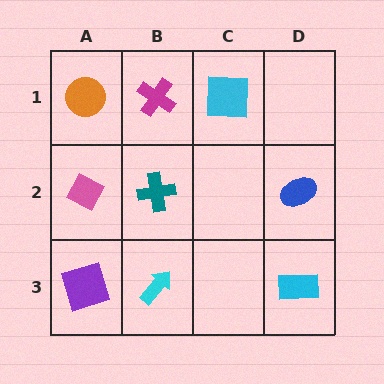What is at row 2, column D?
A blue ellipse.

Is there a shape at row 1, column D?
No, that cell is empty.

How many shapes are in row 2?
3 shapes.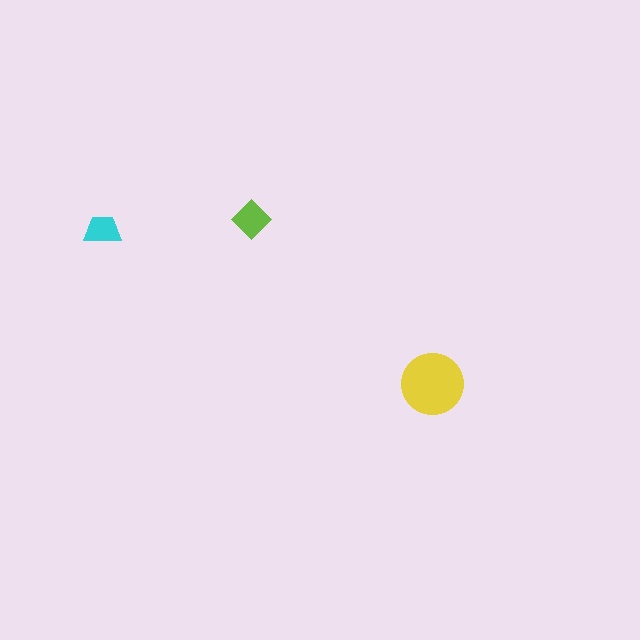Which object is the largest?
The yellow circle.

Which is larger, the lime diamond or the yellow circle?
The yellow circle.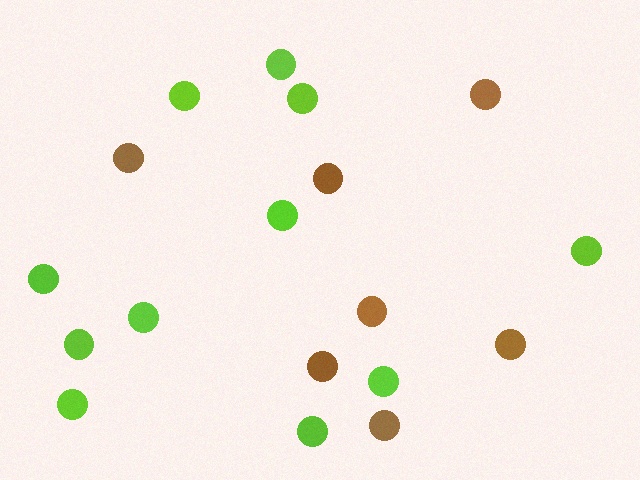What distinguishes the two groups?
There are 2 groups: one group of lime circles (11) and one group of brown circles (7).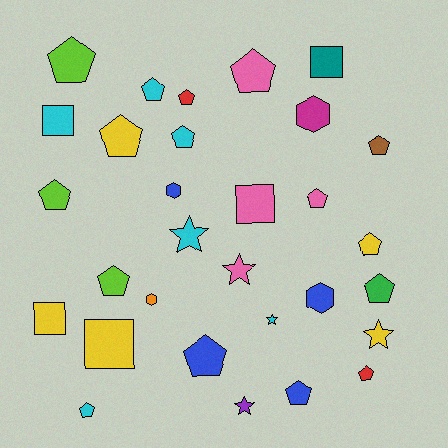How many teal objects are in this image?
There is 1 teal object.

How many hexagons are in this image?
There are 4 hexagons.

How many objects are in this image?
There are 30 objects.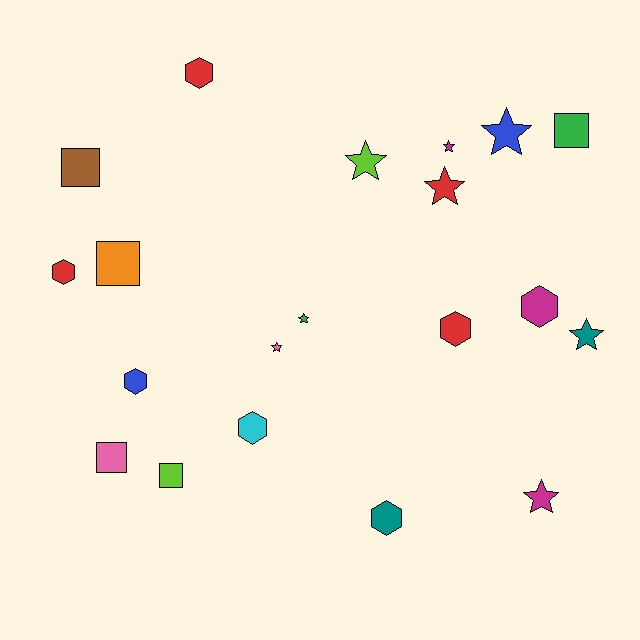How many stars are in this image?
There are 8 stars.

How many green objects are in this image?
There are 2 green objects.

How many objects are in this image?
There are 20 objects.